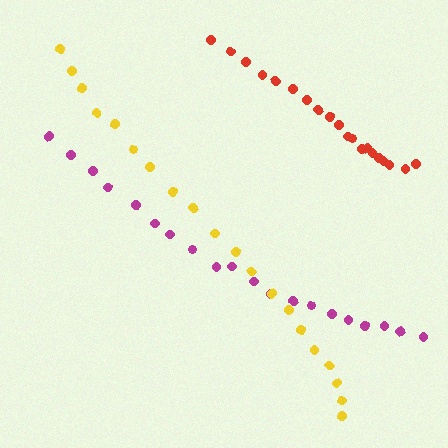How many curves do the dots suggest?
There are 3 distinct paths.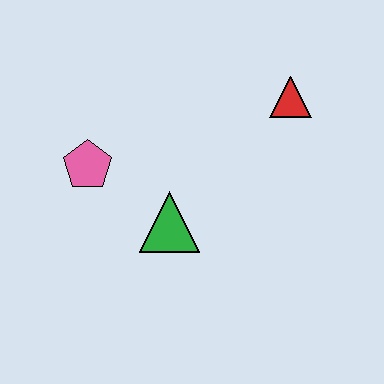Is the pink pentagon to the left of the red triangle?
Yes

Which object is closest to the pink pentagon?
The green triangle is closest to the pink pentagon.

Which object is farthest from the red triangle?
The pink pentagon is farthest from the red triangle.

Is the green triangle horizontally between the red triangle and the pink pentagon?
Yes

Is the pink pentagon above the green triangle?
Yes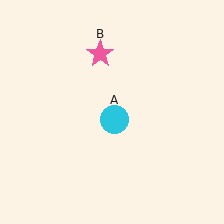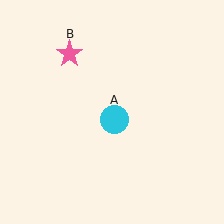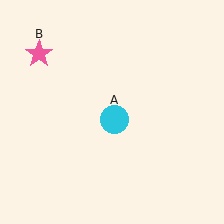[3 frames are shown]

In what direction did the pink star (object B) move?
The pink star (object B) moved left.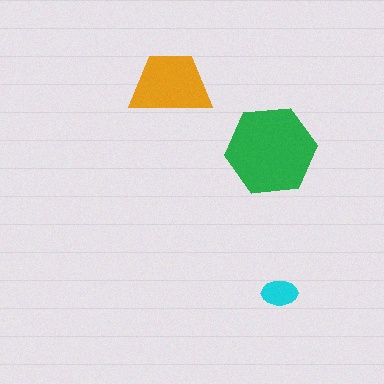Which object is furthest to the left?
The orange trapezoid is leftmost.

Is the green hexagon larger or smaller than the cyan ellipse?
Larger.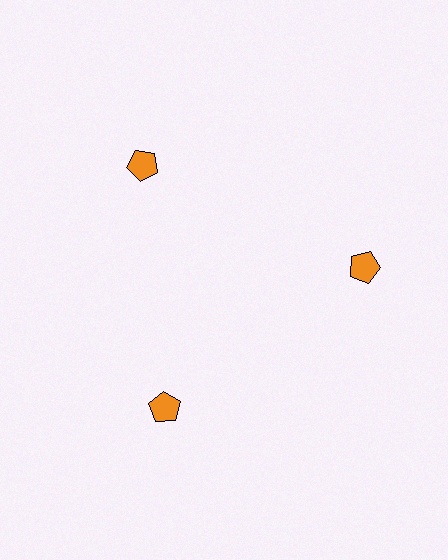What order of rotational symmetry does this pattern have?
This pattern has 3-fold rotational symmetry.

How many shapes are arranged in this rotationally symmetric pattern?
There are 3 shapes, arranged in 3 groups of 1.